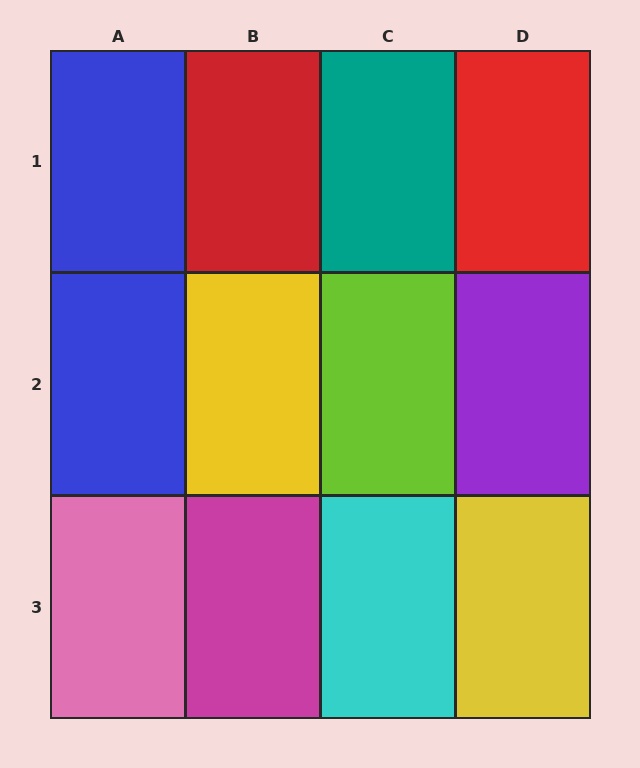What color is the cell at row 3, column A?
Pink.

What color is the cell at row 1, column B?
Red.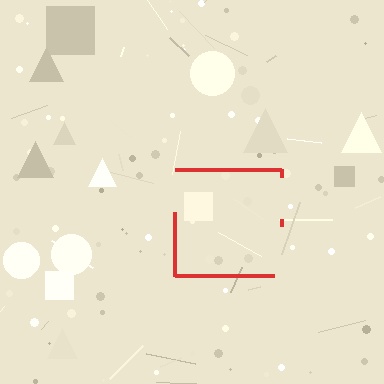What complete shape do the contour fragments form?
The contour fragments form a square.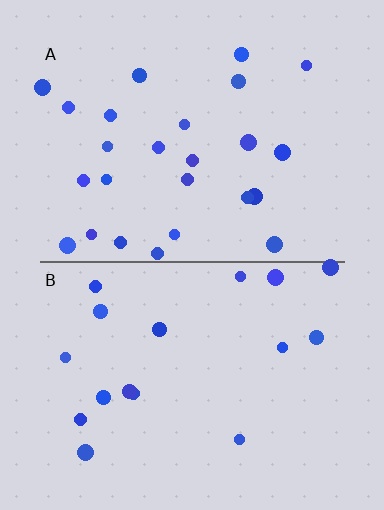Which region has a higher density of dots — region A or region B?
A (the top).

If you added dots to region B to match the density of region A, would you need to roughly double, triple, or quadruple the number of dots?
Approximately double.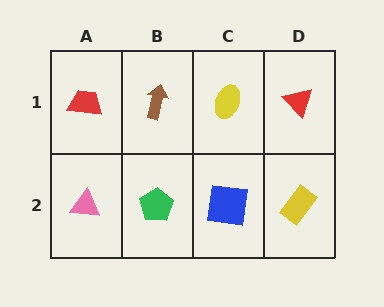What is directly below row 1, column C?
A blue square.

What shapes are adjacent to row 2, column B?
A brown arrow (row 1, column B), a pink triangle (row 2, column A), a blue square (row 2, column C).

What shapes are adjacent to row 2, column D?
A red triangle (row 1, column D), a blue square (row 2, column C).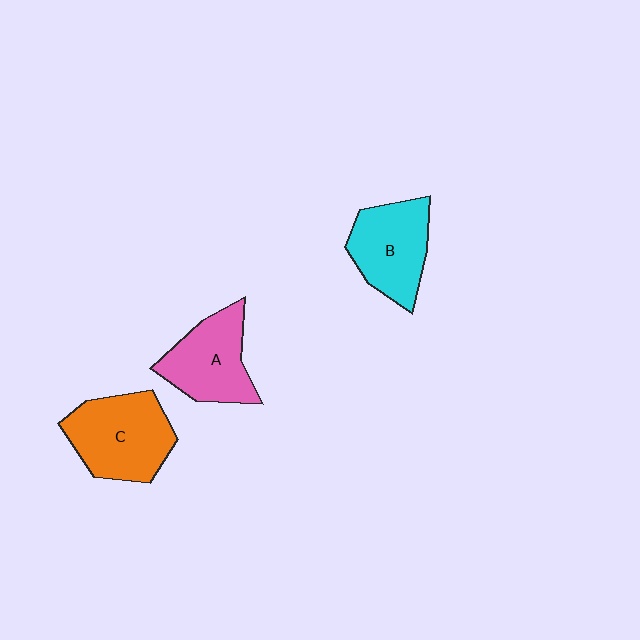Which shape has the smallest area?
Shape A (pink).